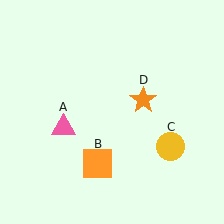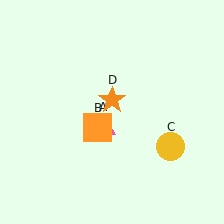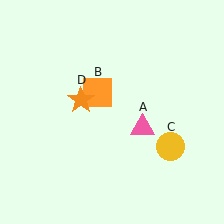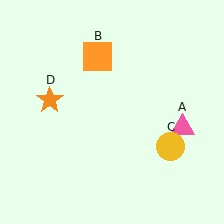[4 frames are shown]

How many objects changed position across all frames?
3 objects changed position: pink triangle (object A), orange square (object B), orange star (object D).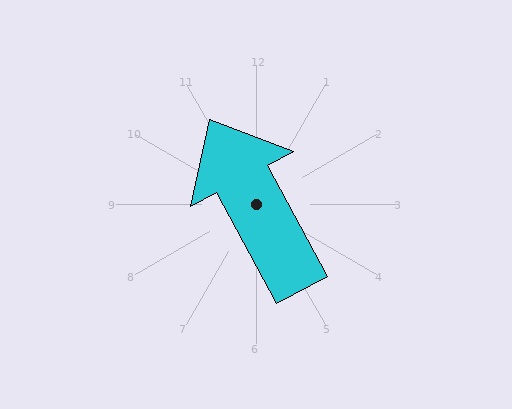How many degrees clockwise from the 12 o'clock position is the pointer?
Approximately 332 degrees.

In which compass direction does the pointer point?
Northwest.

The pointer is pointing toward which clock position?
Roughly 11 o'clock.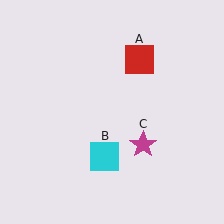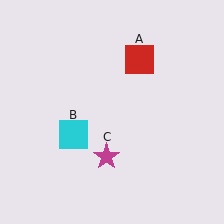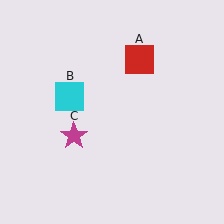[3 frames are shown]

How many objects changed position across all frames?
2 objects changed position: cyan square (object B), magenta star (object C).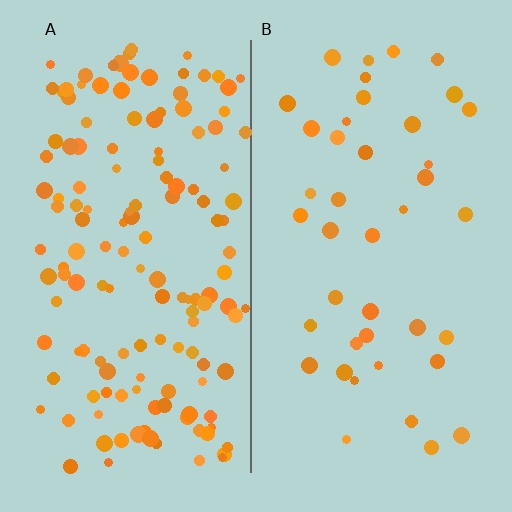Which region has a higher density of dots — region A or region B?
A (the left).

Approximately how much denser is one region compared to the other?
Approximately 3.6× — region A over region B.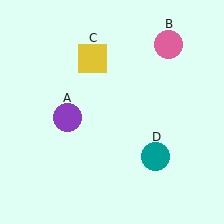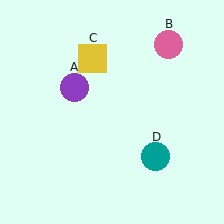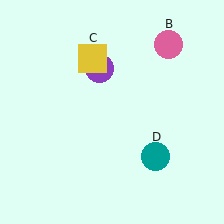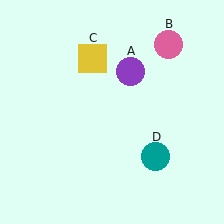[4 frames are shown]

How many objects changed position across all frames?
1 object changed position: purple circle (object A).